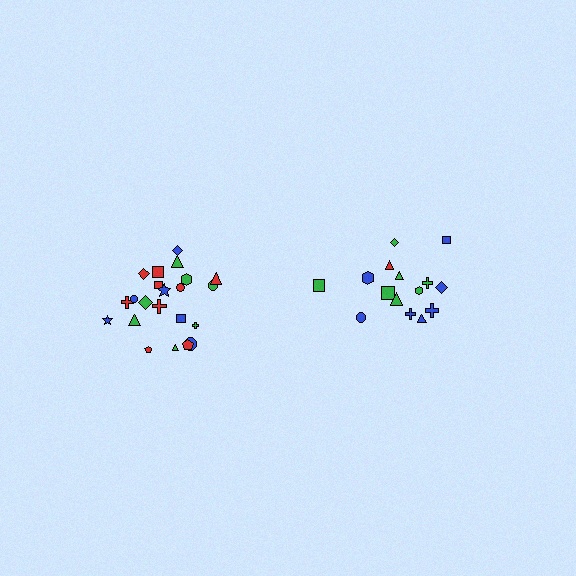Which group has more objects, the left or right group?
The left group.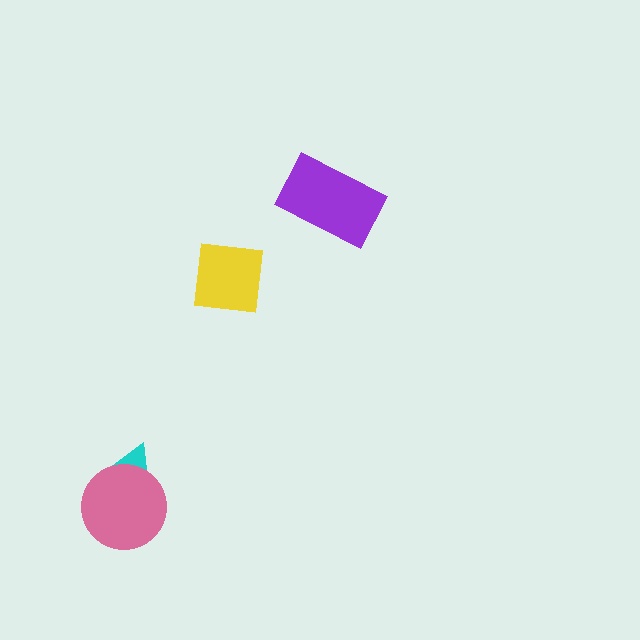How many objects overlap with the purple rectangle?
0 objects overlap with the purple rectangle.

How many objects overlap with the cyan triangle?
1 object overlaps with the cyan triangle.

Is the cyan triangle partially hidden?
Yes, it is partially covered by another shape.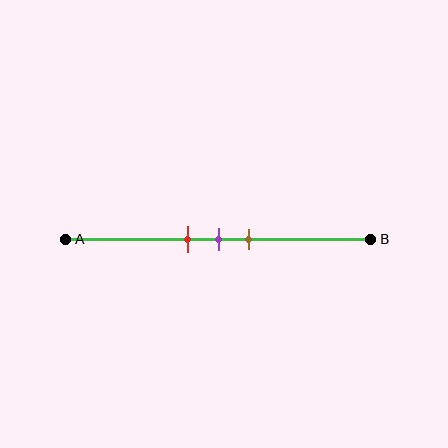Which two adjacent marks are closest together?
The red and purple marks are the closest adjacent pair.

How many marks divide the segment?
There are 3 marks dividing the segment.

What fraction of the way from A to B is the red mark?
The red mark is approximately 40% (0.4) of the way from A to B.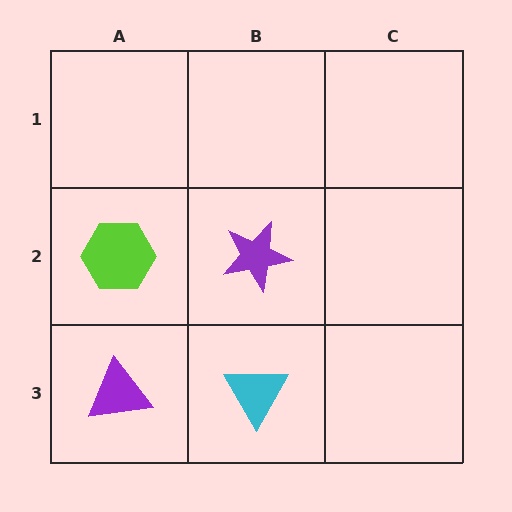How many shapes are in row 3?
2 shapes.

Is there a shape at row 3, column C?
No, that cell is empty.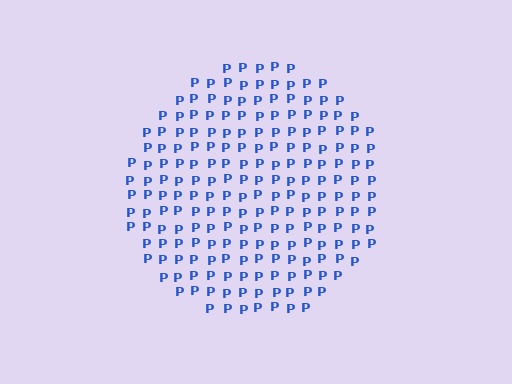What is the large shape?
The large shape is a circle.